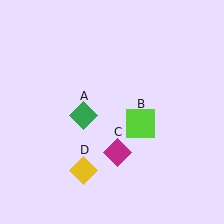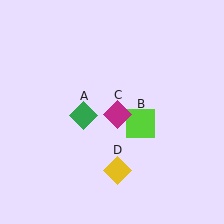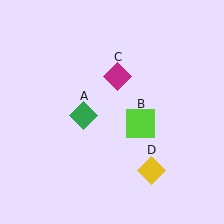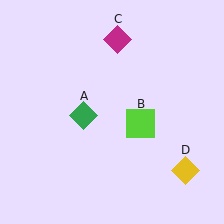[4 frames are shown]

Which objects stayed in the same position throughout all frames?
Green diamond (object A) and lime square (object B) remained stationary.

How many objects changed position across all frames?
2 objects changed position: magenta diamond (object C), yellow diamond (object D).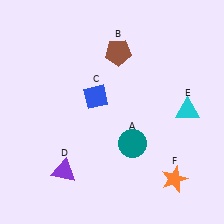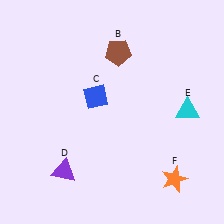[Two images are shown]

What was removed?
The teal circle (A) was removed in Image 2.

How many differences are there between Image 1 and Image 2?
There is 1 difference between the two images.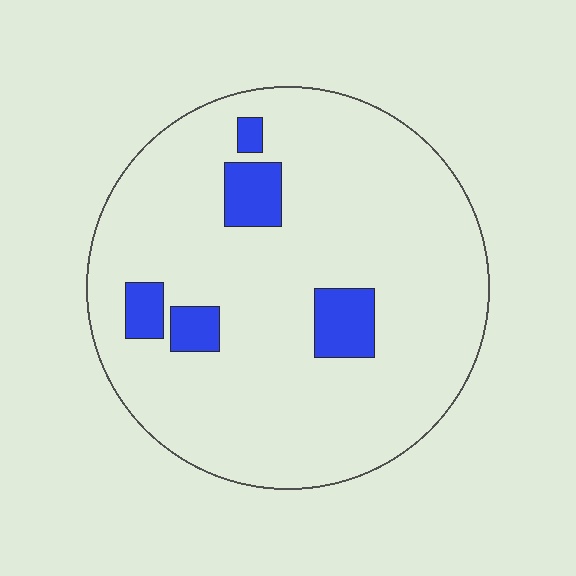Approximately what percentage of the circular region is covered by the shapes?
Approximately 10%.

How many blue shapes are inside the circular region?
5.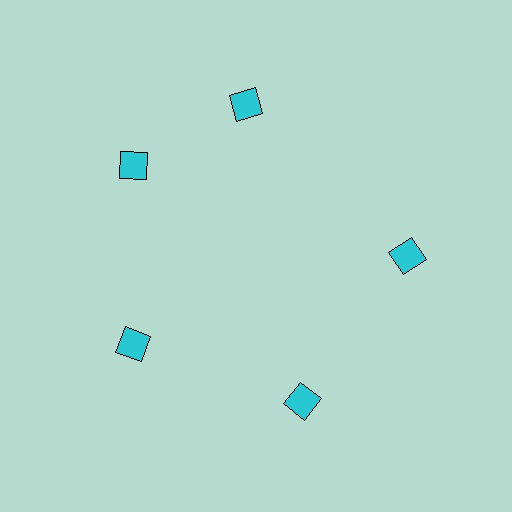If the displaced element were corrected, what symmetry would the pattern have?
It would have 5-fold rotational symmetry — the pattern would map onto itself every 72 degrees.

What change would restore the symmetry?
The symmetry would be restored by rotating it back into even spacing with its neighbors so that all 5 squares sit at equal angles and equal distance from the center.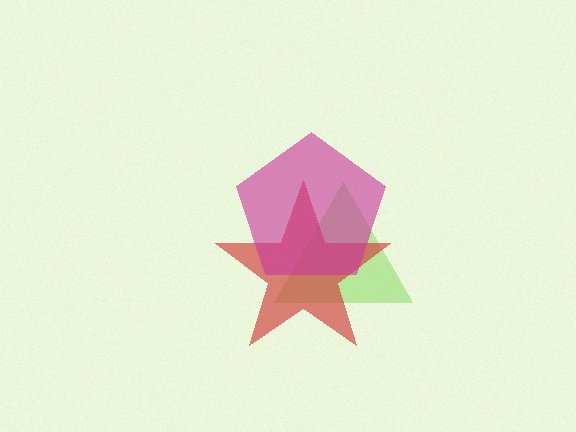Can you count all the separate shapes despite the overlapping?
Yes, there are 3 separate shapes.